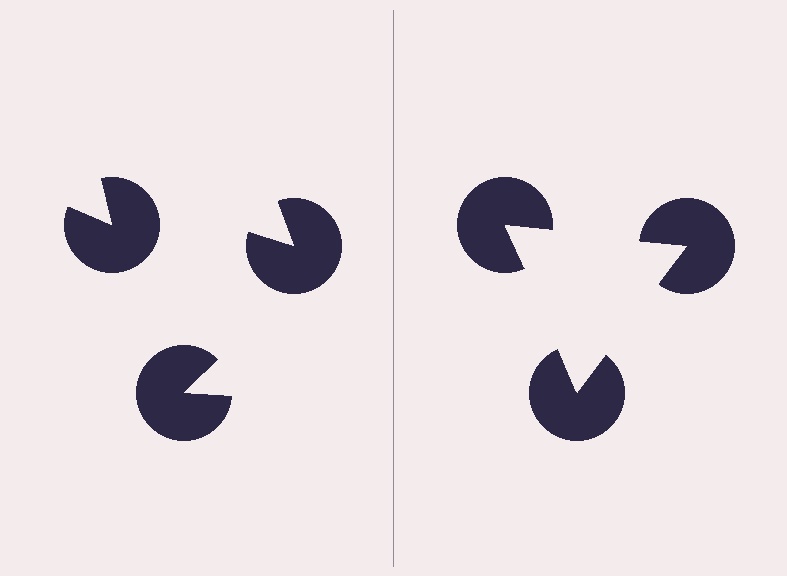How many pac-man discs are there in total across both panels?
6 — 3 on each side.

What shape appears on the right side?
An illusory triangle.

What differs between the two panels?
The pac-man discs are positioned identically on both sides; only the wedge orientations differ. On the right they align to a triangle; on the left they are misaligned.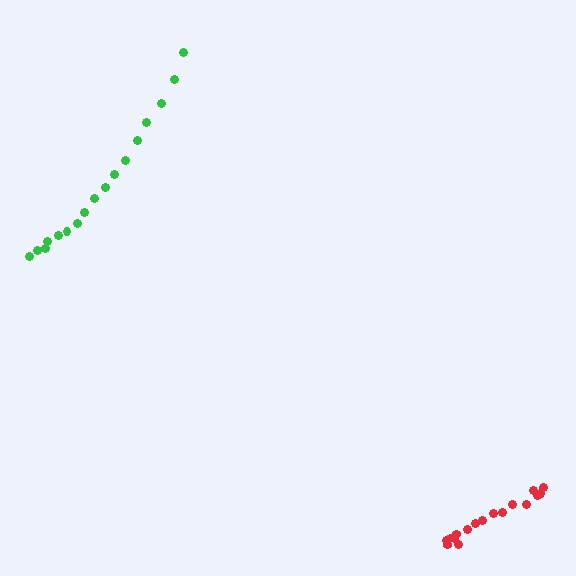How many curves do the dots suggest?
There are 2 distinct paths.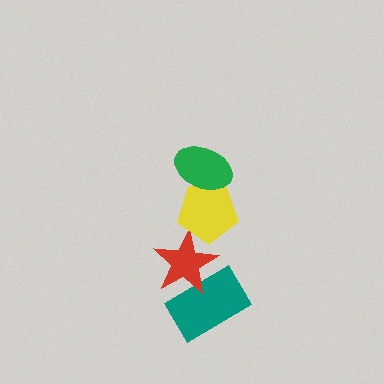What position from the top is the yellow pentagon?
The yellow pentagon is 2nd from the top.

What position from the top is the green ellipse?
The green ellipse is 1st from the top.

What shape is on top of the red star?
The yellow pentagon is on top of the red star.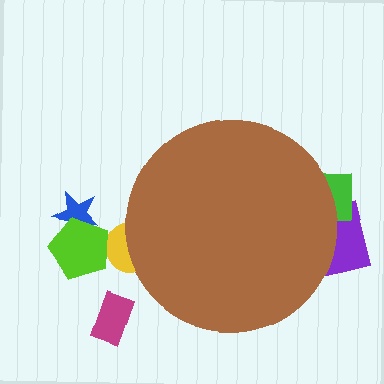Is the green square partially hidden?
Yes, the green square is partially hidden behind the brown circle.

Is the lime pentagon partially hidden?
No, the lime pentagon is fully visible.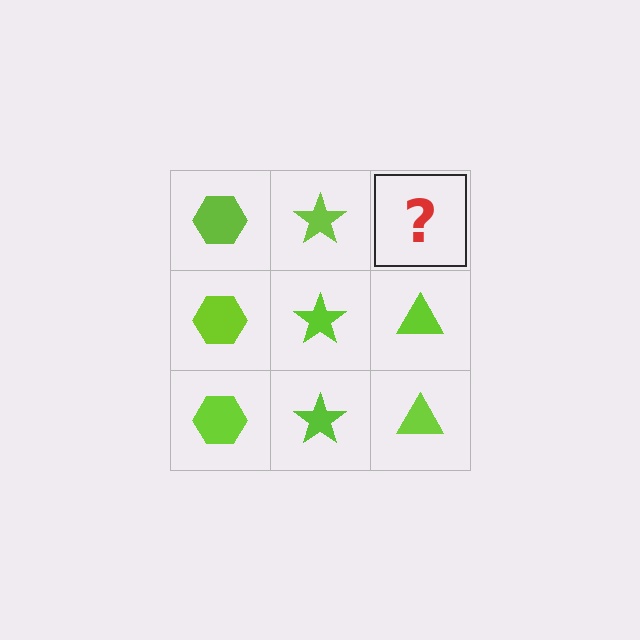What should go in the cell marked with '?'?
The missing cell should contain a lime triangle.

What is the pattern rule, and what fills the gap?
The rule is that each column has a consistent shape. The gap should be filled with a lime triangle.